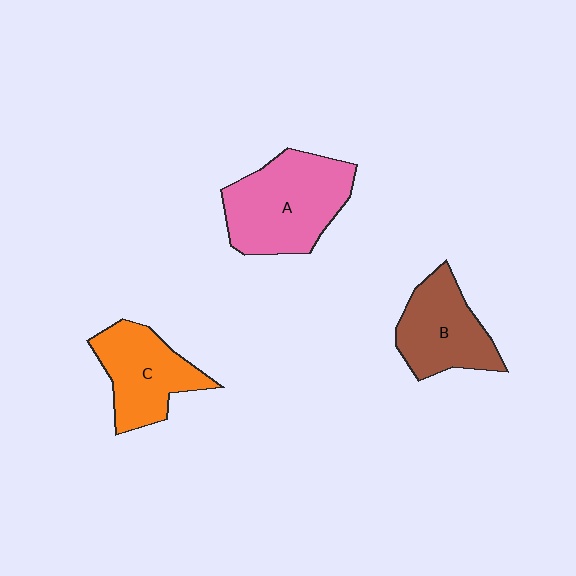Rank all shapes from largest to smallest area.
From largest to smallest: A (pink), C (orange), B (brown).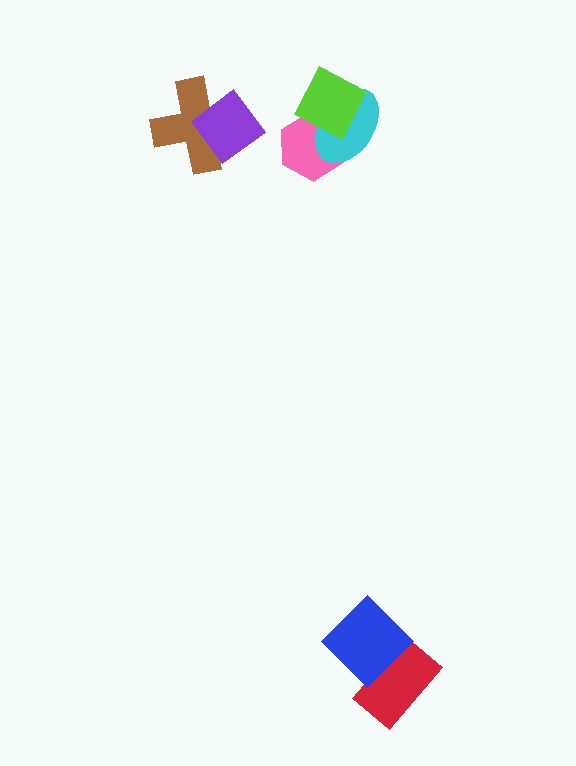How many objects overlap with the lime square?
2 objects overlap with the lime square.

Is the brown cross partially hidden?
Yes, it is partially covered by another shape.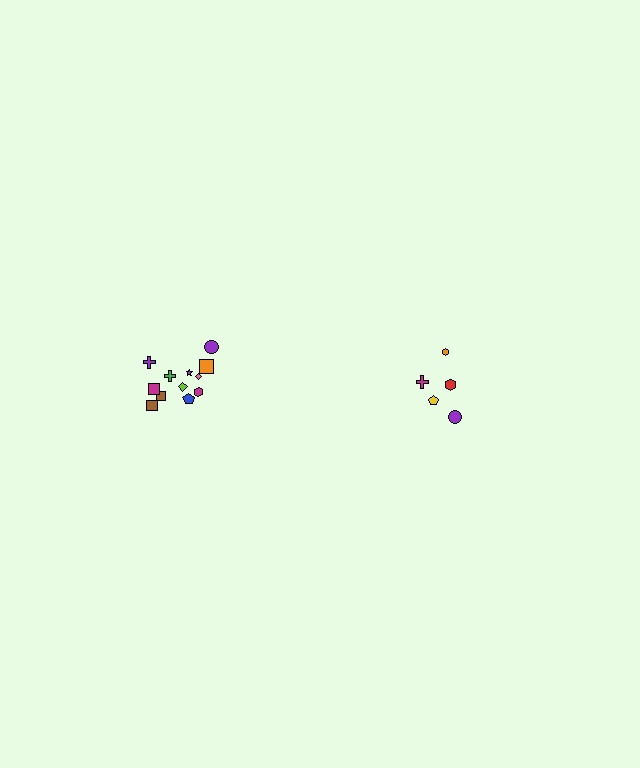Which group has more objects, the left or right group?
The left group.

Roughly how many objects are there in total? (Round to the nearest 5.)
Roughly 15 objects in total.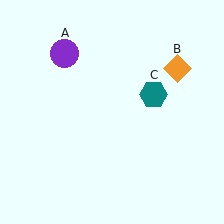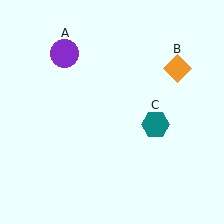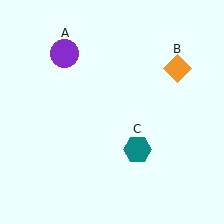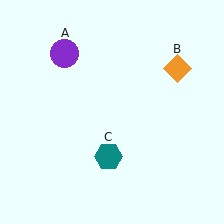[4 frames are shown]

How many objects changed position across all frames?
1 object changed position: teal hexagon (object C).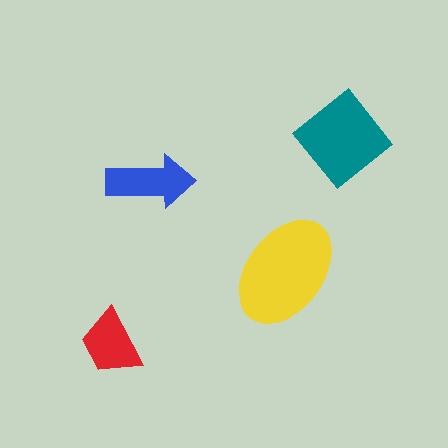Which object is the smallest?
The red trapezoid.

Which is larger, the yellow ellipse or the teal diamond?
The yellow ellipse.